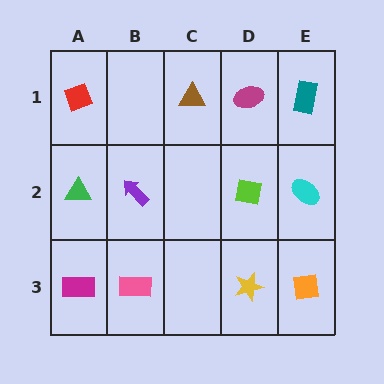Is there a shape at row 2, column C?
No, that cell is empty.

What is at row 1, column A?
A red diamond.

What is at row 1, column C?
A brown triangle.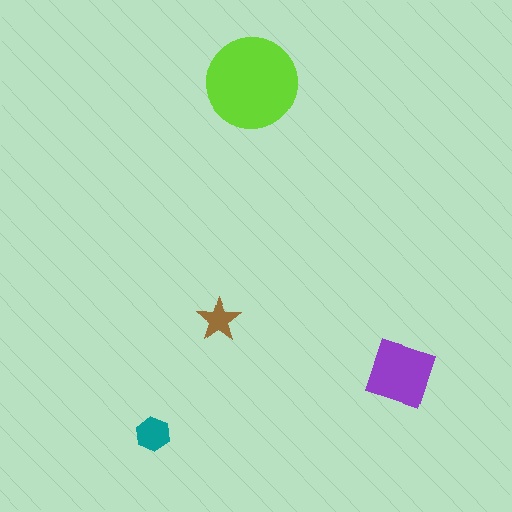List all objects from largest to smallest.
The lime circle, the purple diamond, the teal hexagon, the brown star.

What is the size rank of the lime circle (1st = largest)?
1st.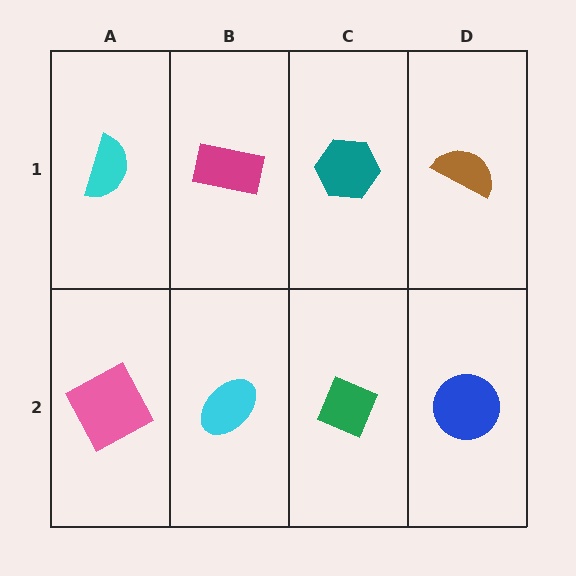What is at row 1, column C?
A teal hexagon.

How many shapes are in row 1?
4 shapes.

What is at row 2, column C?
A green diamond.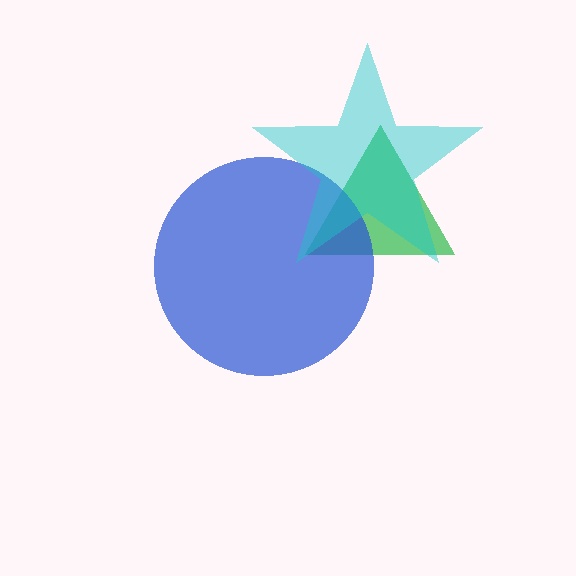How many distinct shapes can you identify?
There are 3 distinct shapes: a green triangle, a blue circle, a cyan star.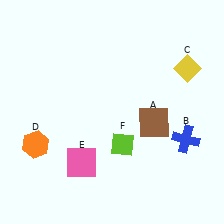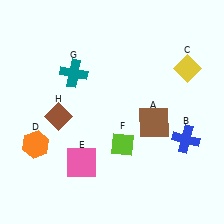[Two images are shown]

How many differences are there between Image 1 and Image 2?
There are 2 differences between the two images.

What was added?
A teal cross (G), a brown diamond (H) were added in Image 2.